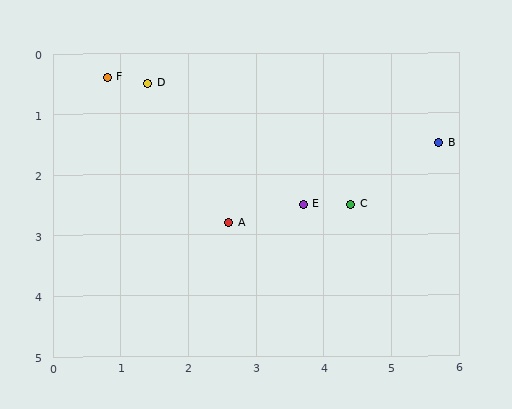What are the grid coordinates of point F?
Point F is at approximately (0.8, 0.4).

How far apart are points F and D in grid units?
Points F and D are about 0.6 grid units apart.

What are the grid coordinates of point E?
Point E is at approximately (3.7, 2.5).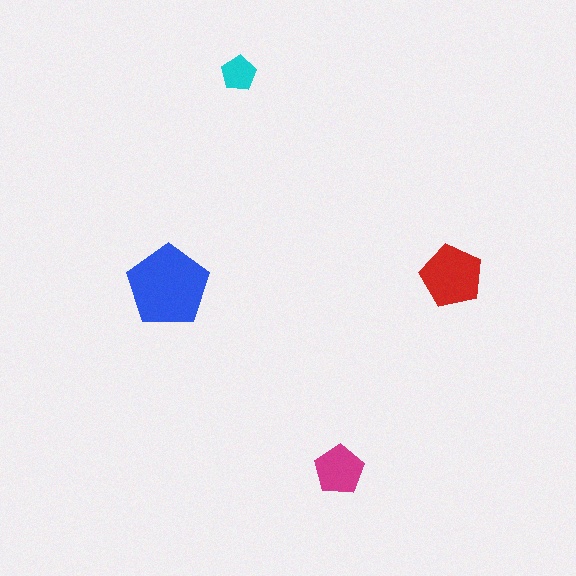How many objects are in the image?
There are 4 objects in the image.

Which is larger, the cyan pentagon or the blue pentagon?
The blue one.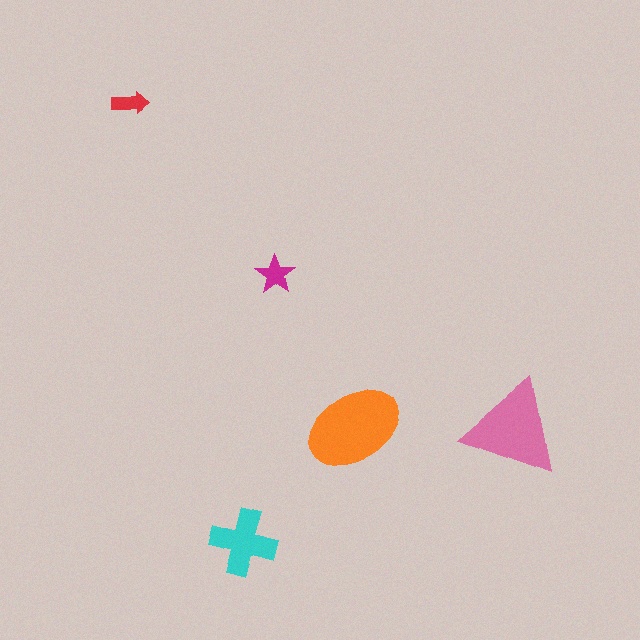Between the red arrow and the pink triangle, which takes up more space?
The pink triangle.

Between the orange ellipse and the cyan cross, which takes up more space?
The orange ellipse.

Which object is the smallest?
The red arrow.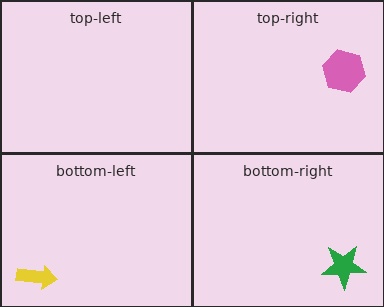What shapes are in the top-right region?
The pink hexagon.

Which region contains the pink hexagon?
The top-right region.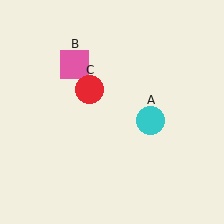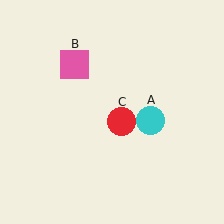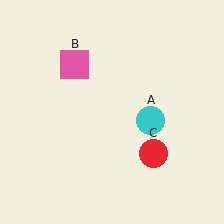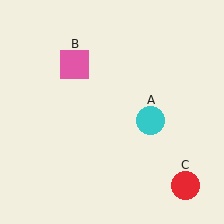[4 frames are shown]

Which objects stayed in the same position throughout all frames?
Cyan circle (object A) and pink square (object B) remained stationary.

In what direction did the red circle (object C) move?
The red circle (object C) moved down and to the right.